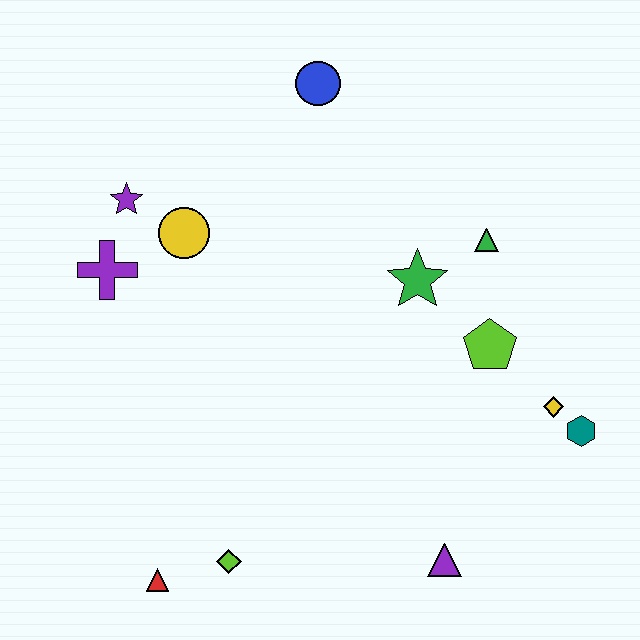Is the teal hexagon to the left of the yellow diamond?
No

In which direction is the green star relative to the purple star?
The green star is to the right of the purple star.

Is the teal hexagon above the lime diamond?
Yes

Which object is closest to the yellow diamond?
The teal hexagon is closest to the yellow diamond.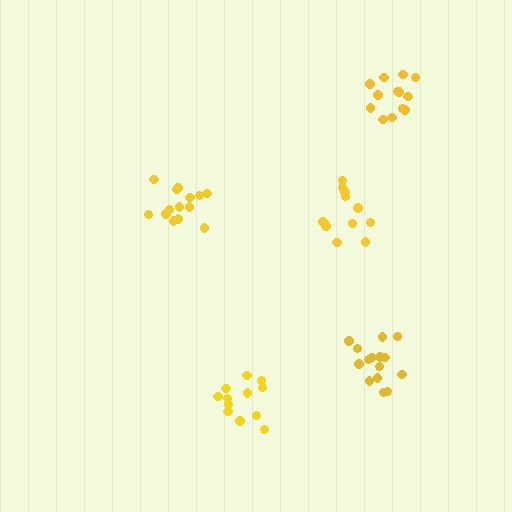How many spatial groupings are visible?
There are 5 spatial groupings.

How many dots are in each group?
Group 1: 15 dots, Group 2: 12 dots, Group 3: 13 dots, Group 4: 12 dots, Group 5: 15 dots (67 total).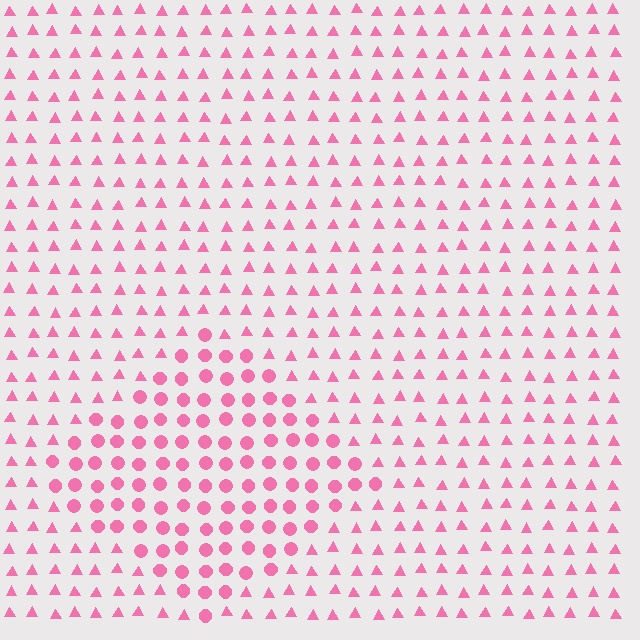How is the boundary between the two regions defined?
The boundary is defined by a change in element shape: circles inside vs. triangles outside. All elements share the same color and spacing.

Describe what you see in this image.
The image is filled with small pink elements arranged in a uniform grid. A diamond-shaped region contains circles, while the surrounding area contains triangles. The boundary is defined purely by the change in element shape.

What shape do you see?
I see a diamond.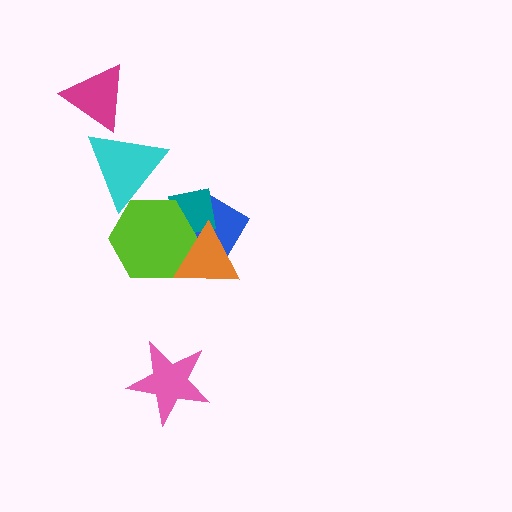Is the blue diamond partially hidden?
Yes, it is partially covered by another shape.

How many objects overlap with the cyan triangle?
2 objects overlap with the cyan triangle.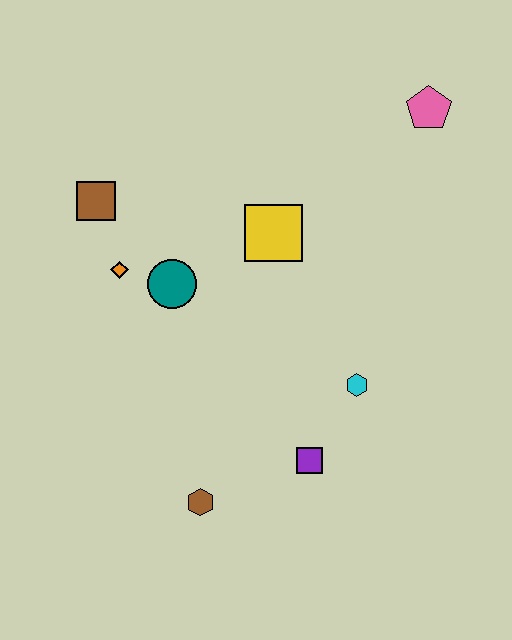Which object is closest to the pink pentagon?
The yellow square is closest to the pink pentagon.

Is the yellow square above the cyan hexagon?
Yes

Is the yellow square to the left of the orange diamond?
No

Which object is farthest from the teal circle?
The pink pentagon is farthest from the teal circle.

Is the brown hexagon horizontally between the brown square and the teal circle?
No